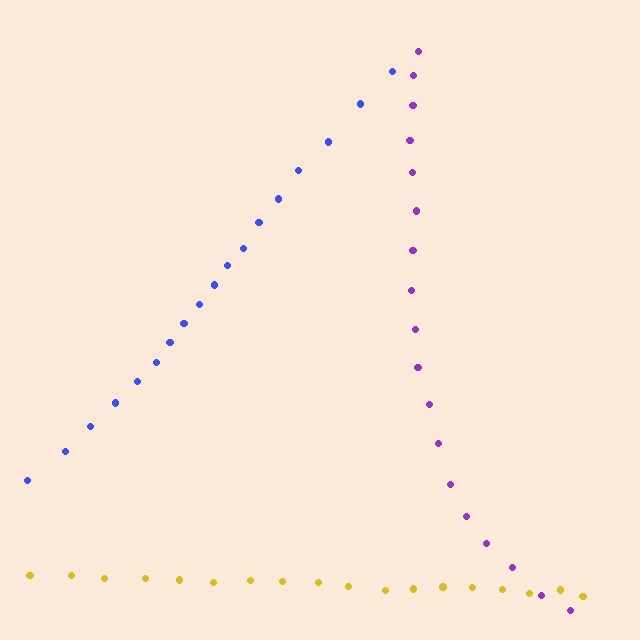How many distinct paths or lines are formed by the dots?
There are 3 distinct paths.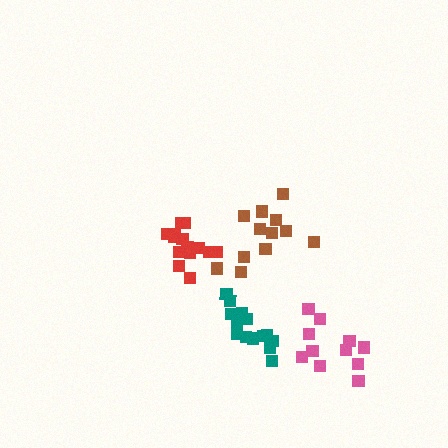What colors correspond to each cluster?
The clusters are colored: pink, brown, red, teal.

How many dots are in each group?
Group 1: 11 dots, Group 2: 12 dots, Group 3: 14 dots, Group 4: 14 dots (51 total).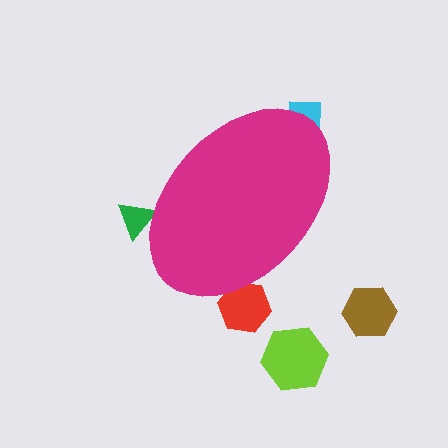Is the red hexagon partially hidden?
Yes, the red hexagon is partially hidden behind the magenta ellipse.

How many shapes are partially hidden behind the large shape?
3 shapes are partially hidden.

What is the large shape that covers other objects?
A magenta ellipse.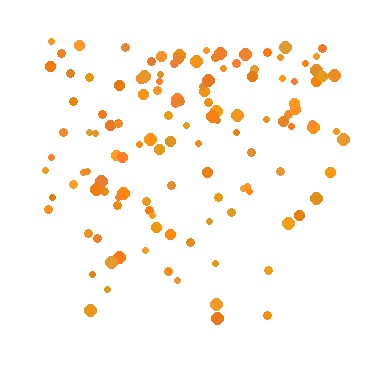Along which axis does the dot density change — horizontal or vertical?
Vertical.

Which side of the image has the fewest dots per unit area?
The bottom.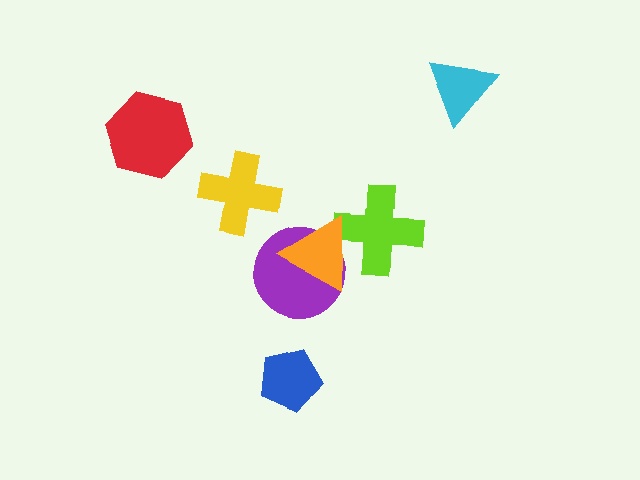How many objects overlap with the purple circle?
1 object overlaps with the purple circle.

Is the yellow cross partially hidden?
No, no other shape covers it.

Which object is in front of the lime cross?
The orange triangle is in front of the lime cross.